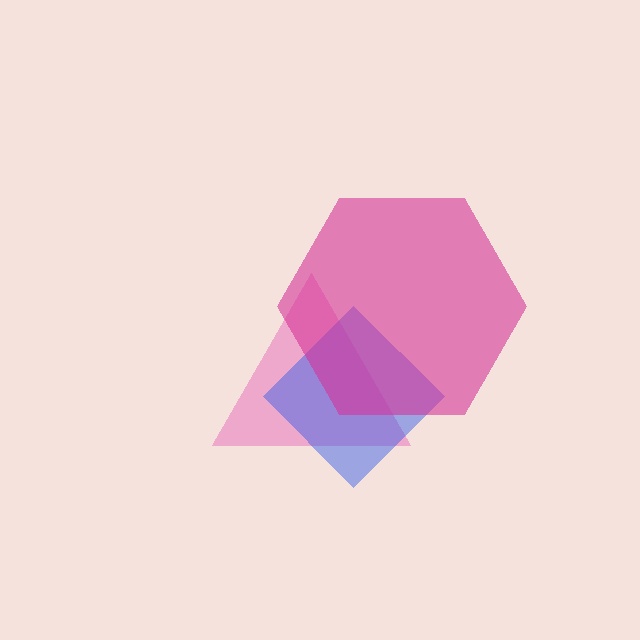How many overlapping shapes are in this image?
There are 3 overlapping shapes in the image.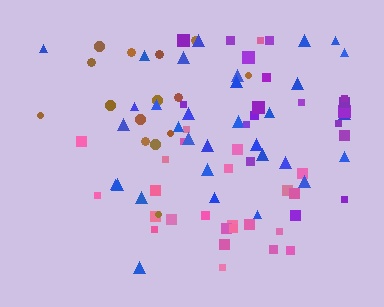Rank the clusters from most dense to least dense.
pink, brown, blue, purple.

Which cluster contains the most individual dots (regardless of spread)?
Blue (33).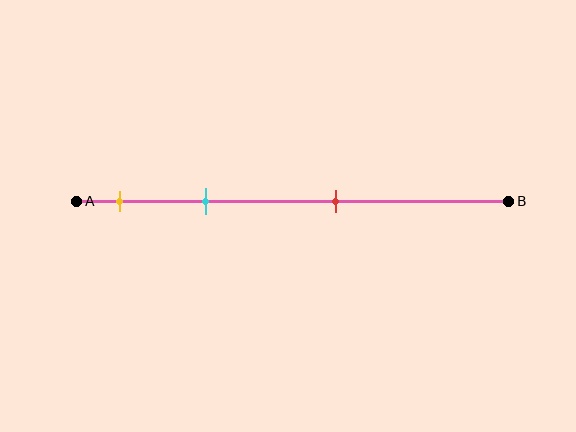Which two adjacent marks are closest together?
The yellow and cyan marks are the closest adjacent pair.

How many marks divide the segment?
There are 3 marks dividing the segment.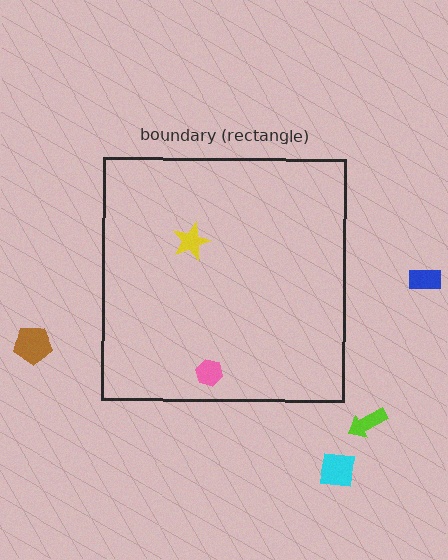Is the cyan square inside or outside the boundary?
Outside.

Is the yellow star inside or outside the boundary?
Inside.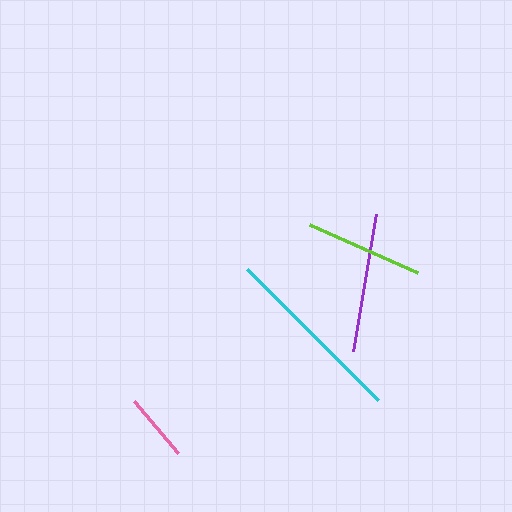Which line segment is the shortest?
The pink line is the shortest at approximately 68 pixels.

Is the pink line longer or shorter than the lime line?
The lime line is longer than the pink line.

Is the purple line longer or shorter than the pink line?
The purple line is longer than the pink line.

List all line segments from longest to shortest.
From longest to shortest: cyan, purple, lime, pink.